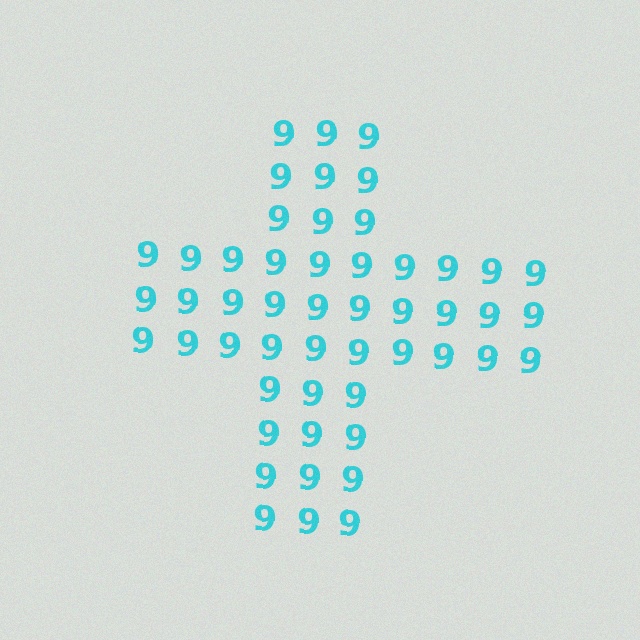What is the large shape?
The large shape is a cross.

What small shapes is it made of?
It is made of small digit 9's.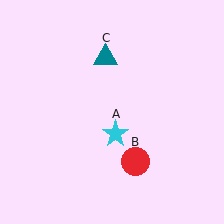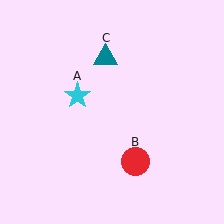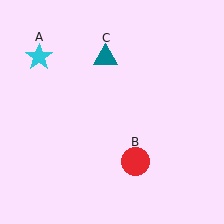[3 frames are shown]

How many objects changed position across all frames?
1 object changed position: cyan star (object A).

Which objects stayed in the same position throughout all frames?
Red circle (object B) and teal triangle (object C) remained stationary.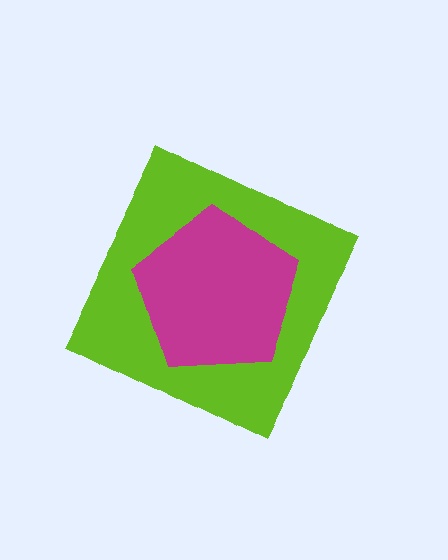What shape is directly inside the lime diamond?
The magenta pentagon.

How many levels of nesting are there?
2.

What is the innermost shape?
The magenta pentagon.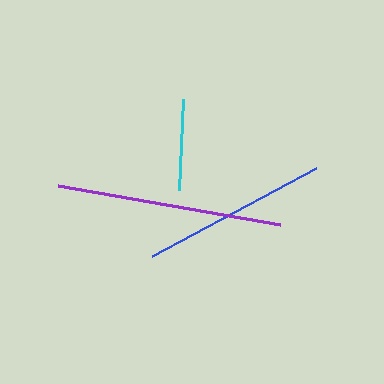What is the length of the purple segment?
The purple segment is approximately 225 pixels long.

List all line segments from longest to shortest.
From longest to shortest: purple, blue, cyan.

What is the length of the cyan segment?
The cyan segment is approximately 91 pixels long.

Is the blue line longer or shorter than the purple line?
The purple line is longer than the blue line.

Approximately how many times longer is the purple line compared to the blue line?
The purple line is approximately 1.2 times the length of the blue line.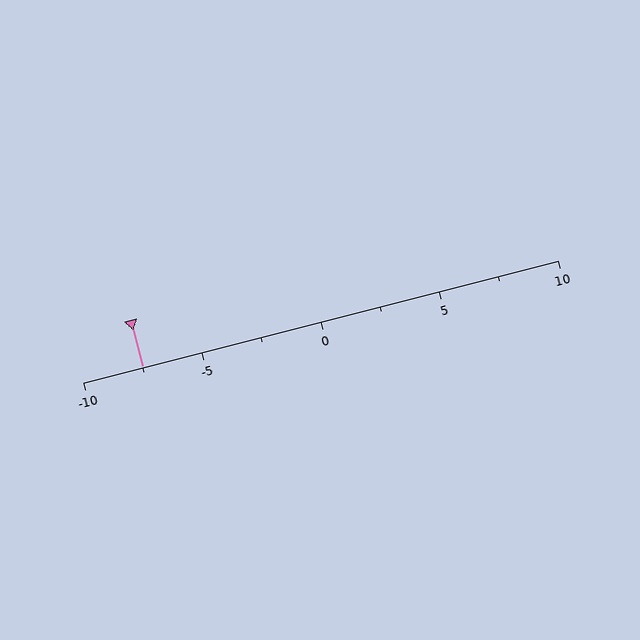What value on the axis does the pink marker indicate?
The marker indicates approximately -7.5.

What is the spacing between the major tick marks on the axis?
The major ticks are spaced 5 apart.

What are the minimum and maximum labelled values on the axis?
The axis runs from -10 to 10.